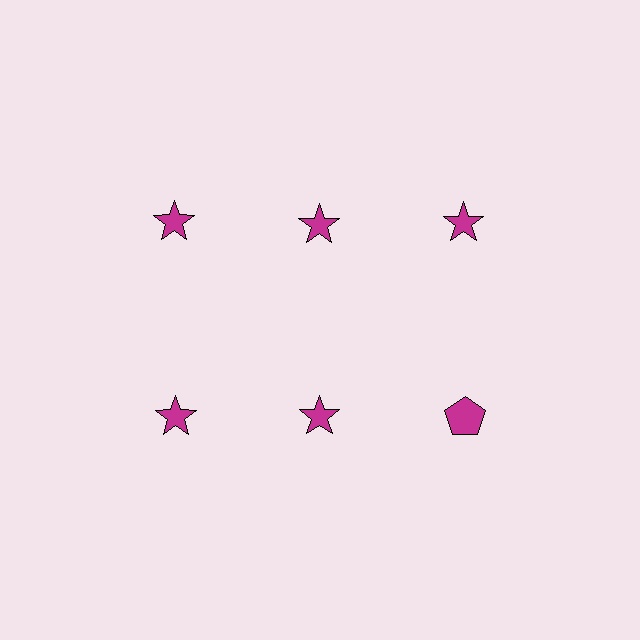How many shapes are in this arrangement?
There are 6 shapes arranged in a grid pattern.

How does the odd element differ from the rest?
It has a different shape: pentagon instead of star.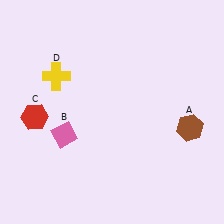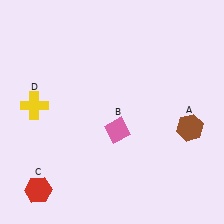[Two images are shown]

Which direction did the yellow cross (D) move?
The yellow cross (D) moved down.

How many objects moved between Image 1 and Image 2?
3 objects moved between the two images.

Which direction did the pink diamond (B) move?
The pink diamond (B) moved right.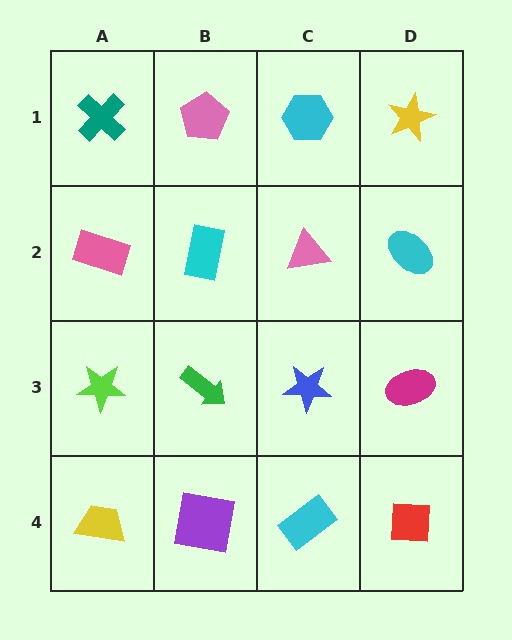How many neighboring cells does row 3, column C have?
4.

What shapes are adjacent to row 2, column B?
A pink pentagon (row 1, column B), a green arrow (row 3, column B), a pink rectangle (row 2, column A), a pink triangle (row 2, column C).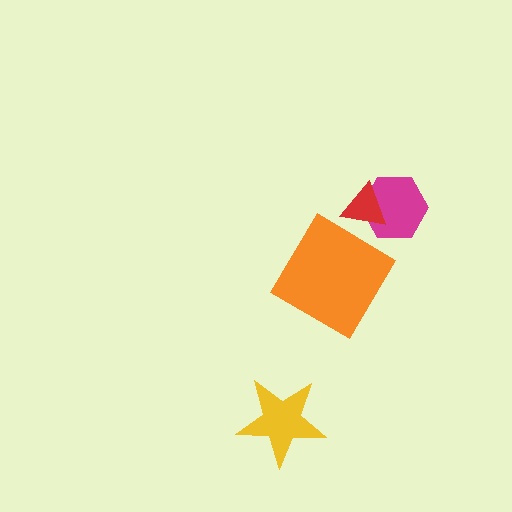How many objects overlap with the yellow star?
0 objects overlap with the yellow star.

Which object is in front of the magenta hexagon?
The red triangle is in front of the magenta hexagon.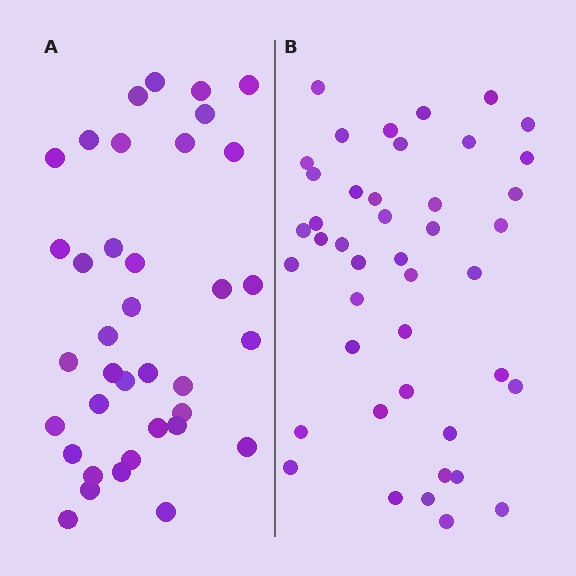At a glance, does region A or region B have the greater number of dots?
Region B (the right region) has more dots.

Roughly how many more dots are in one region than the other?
Region B has about 6 more dots than region A.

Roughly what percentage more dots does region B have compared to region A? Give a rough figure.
About 15% more.